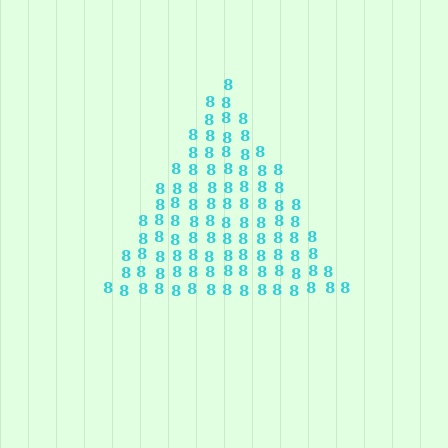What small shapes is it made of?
It is made of small digit 8's.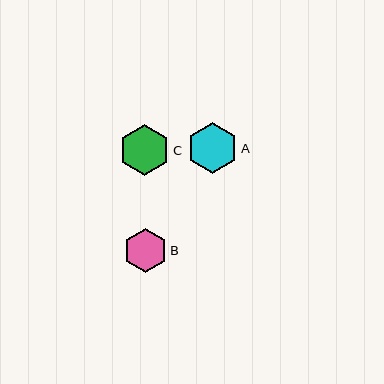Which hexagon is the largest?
Hexagon A is the largest with a size of approximately 51 pixels.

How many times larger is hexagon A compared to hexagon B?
Hexagon A is approximately 1.2 times the size of hexagon B.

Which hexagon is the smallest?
Hexagon B is the smallest with a size of approximately 43 pixels.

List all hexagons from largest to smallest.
From largest to smallest: A, C, B.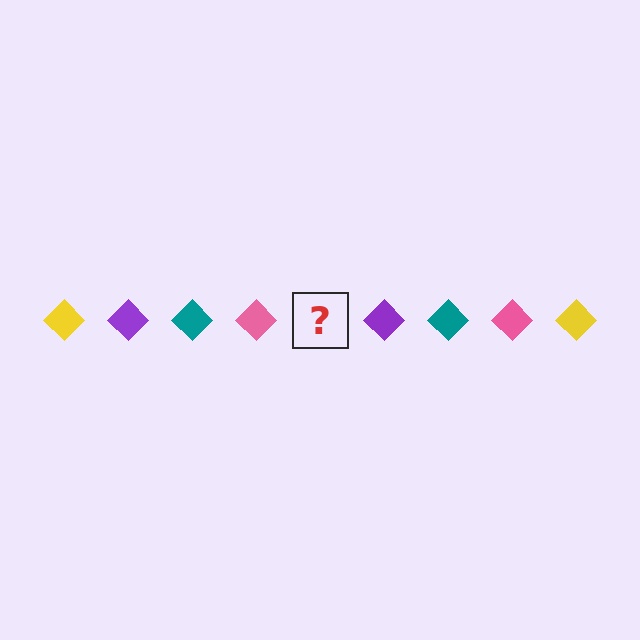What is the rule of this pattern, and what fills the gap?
The rule is that the pattern cycles through yellow, purple, teal, pink diamonds. The gap should be filled with a yellow diamond.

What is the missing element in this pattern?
The missing element is a yellow diamond.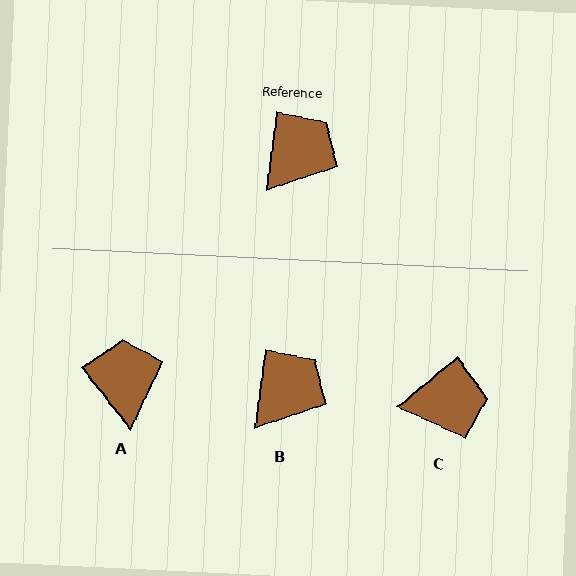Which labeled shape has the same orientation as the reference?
B.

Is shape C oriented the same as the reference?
No, it is off by about 43 degrees.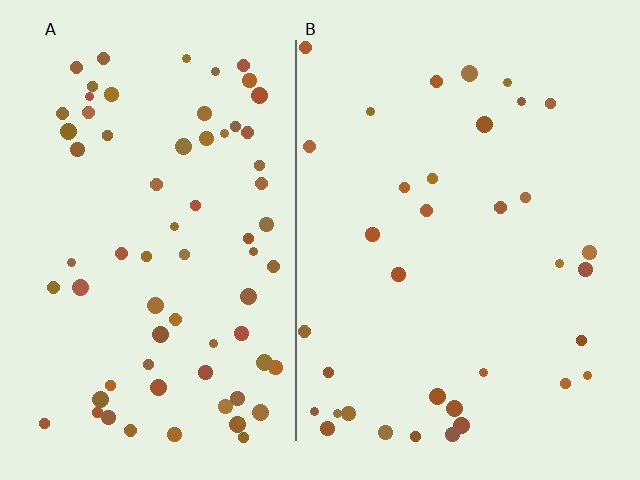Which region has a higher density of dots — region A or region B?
A (the left).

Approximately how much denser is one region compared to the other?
Approximately 2.1× — region A over region B.